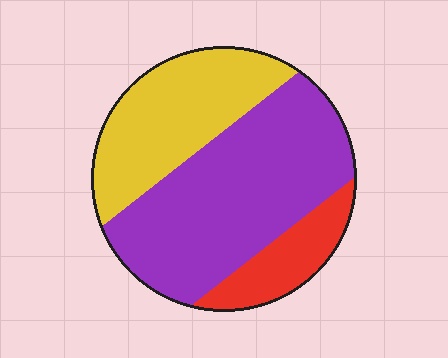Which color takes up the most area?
Purple, at roughly 55%.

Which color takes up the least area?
Red, at roughly 15%.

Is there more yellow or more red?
Yellow.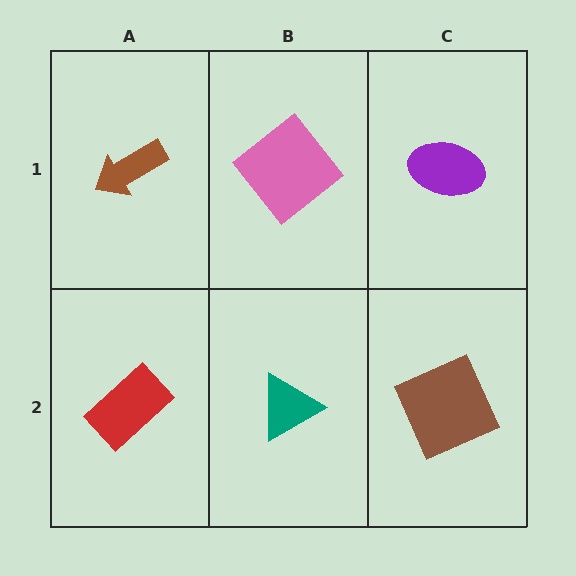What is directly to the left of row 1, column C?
A pink diamond.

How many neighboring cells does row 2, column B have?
3.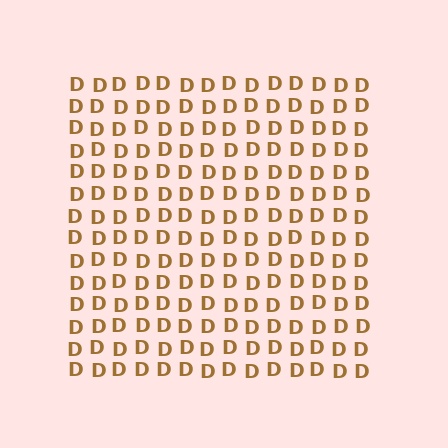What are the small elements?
The small elements are letter D's.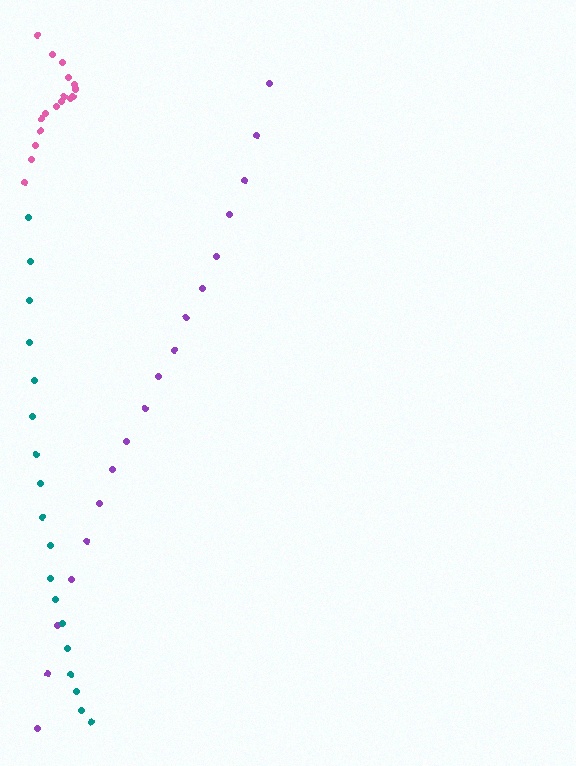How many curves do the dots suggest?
There are 3 distinct paths.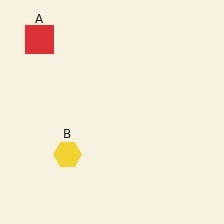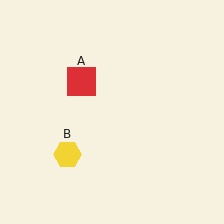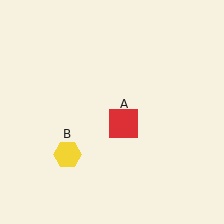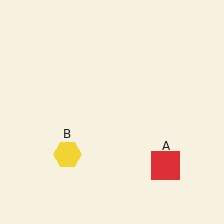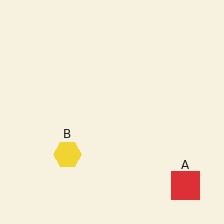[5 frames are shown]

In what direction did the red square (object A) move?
The red square (object A) moved down and to the right.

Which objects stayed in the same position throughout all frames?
Yellow hexagon (object B) remained stationary.